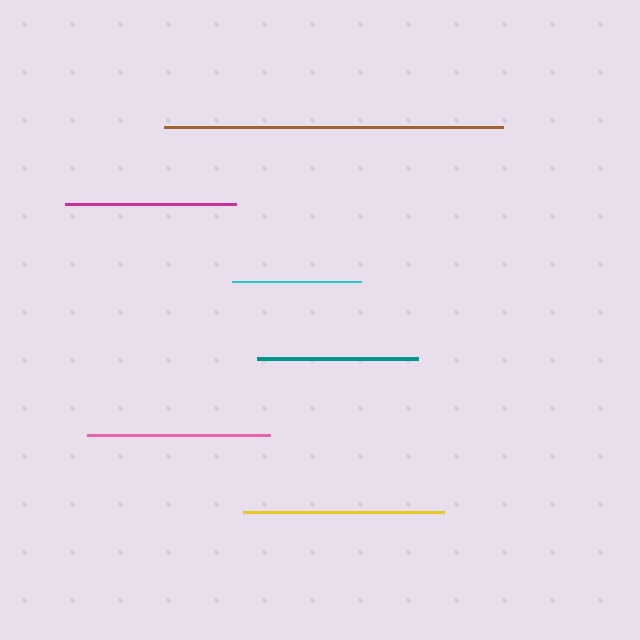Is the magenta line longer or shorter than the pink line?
The pink line is longer than the magenta line.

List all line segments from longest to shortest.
From longest to shortest: brown, yellow, pink, magenta, teal, cyan.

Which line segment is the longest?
The brown line is the longest at approximately 338 pixels.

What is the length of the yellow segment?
The yellow segment is approximately 201 pixels long.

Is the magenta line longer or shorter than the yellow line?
The yellow line is longer than the magenta line.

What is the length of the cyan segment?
The cyan segment is approximately 129 pixels long.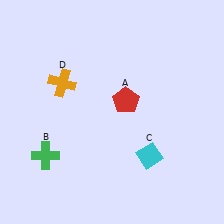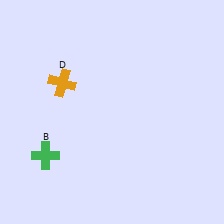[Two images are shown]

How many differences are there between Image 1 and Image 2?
There are 2 differences between the two images.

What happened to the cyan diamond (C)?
The cyan diamond (C) was removed in Image 2. It was in the bottom-right area of Image 1.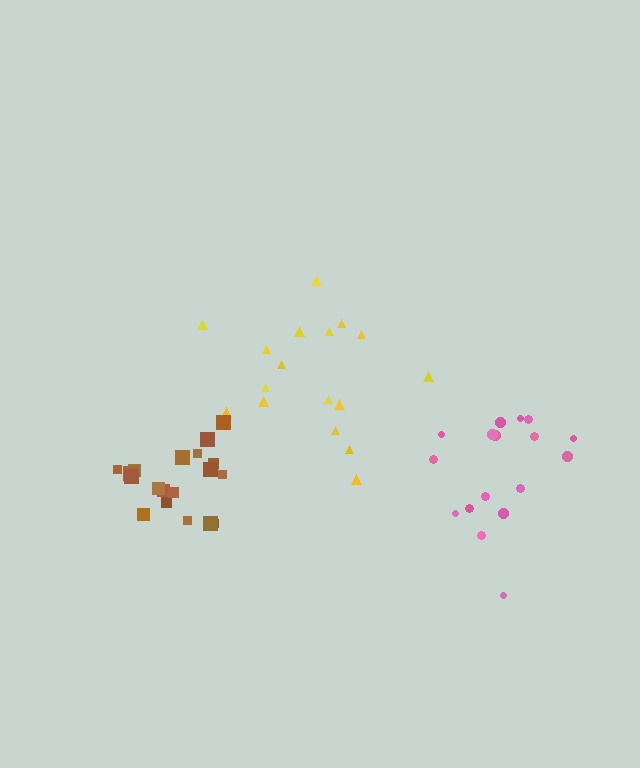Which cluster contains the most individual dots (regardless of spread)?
Brown (19).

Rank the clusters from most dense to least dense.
brown, pink, yellow.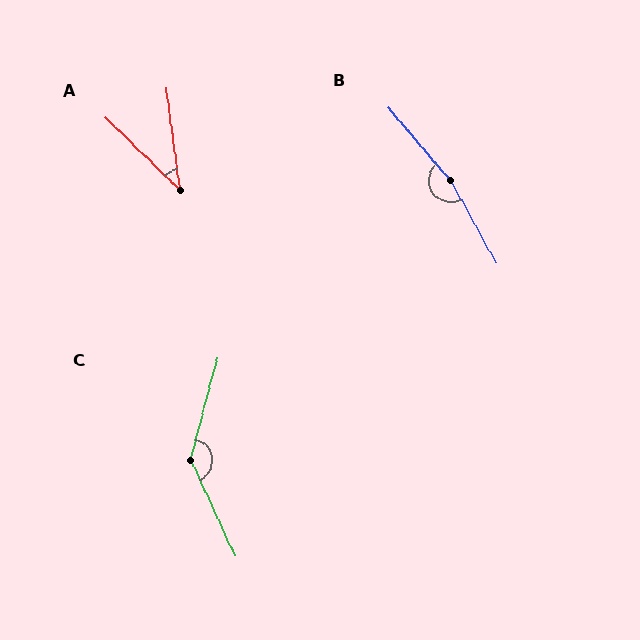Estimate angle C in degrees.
Approximately 140 degrees.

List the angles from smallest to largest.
A (38°), C (140°), B (169°).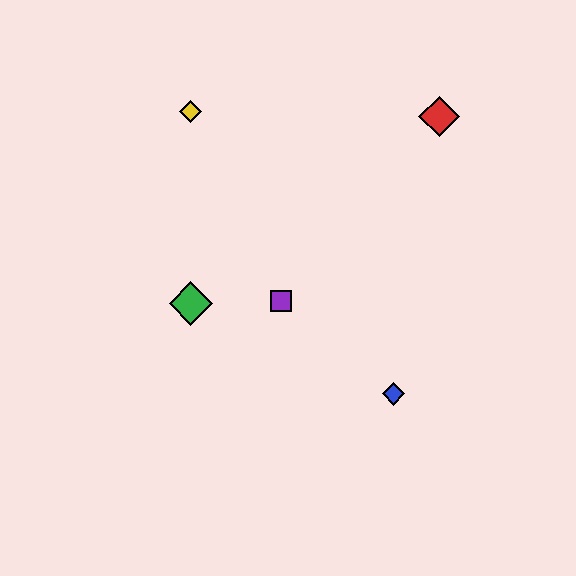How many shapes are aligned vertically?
2 shapes (the green diamond, the yellow diamond) are aligned vertically.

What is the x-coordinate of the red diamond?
The red diamond is at x≈439.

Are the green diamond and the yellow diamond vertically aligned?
Yes, both are at x≈191.